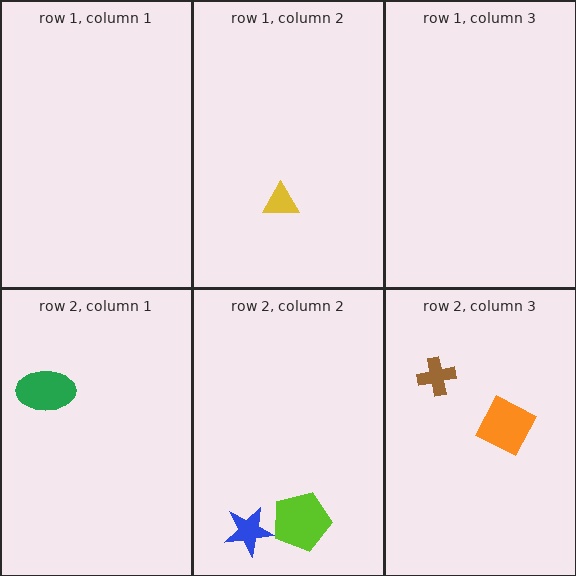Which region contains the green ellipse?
The row 2, column 1 region.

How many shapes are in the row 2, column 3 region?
2.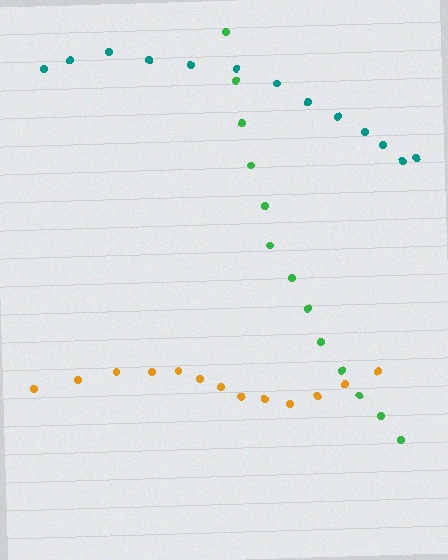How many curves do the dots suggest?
There are 3 distinct paths.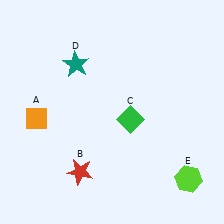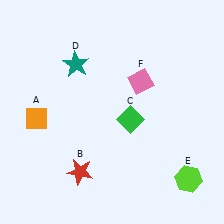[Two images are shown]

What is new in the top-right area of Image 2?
A pink diamond (F) was added in the top-right area of Image 2.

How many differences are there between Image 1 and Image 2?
There is 1 difference between the two images.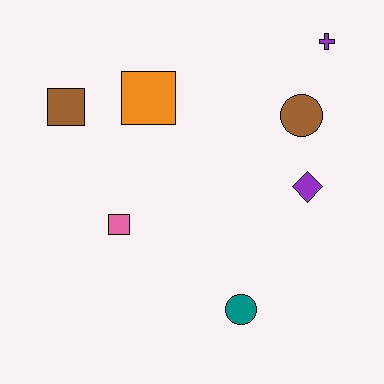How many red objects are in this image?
There are no red objects.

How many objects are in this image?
There are 7 objects.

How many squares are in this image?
There are 3 squares.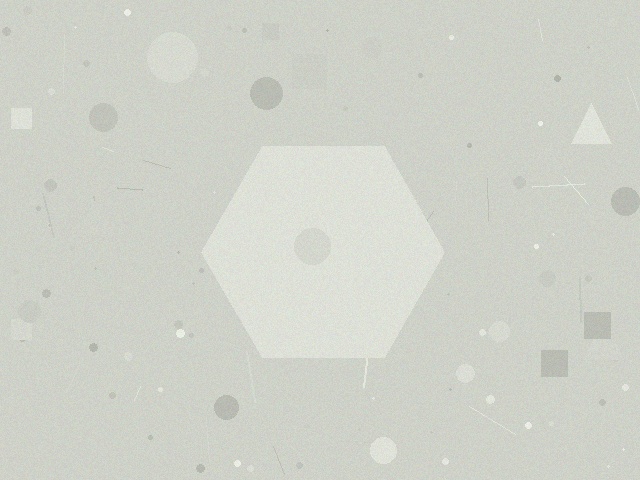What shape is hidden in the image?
A hexagon is hidden in the image.